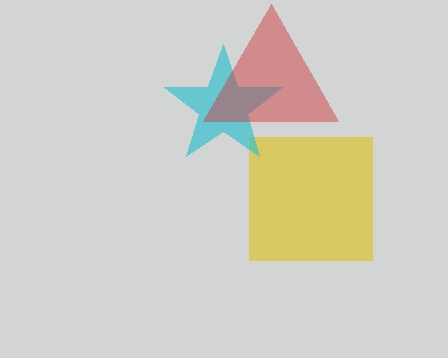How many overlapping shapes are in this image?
There are 3 overlapping shapes in the image.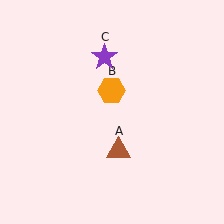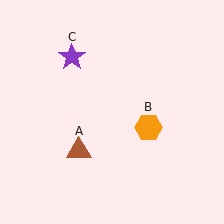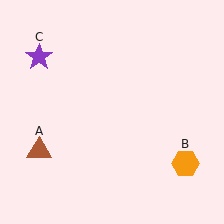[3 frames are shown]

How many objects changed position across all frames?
3 objects changed position: brown triangle (object A), orange hexagon (object B), purple star (object C).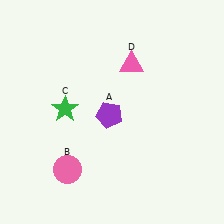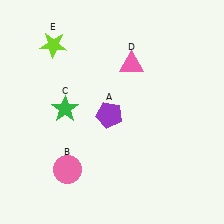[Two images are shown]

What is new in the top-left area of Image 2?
A lime star (E) was added in the top-left area of Image 2.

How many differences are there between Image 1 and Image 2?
There is 1 difference between the two images.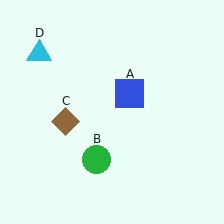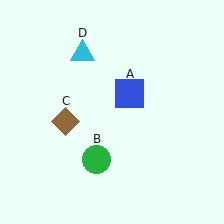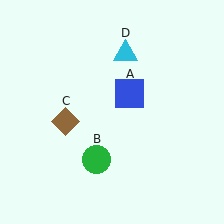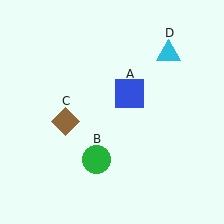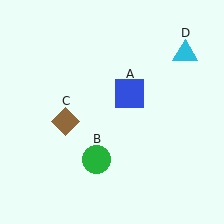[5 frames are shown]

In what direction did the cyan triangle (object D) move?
The cyan triangle (object D) moved right.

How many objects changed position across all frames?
1 object changed position: cyan triangle (object D).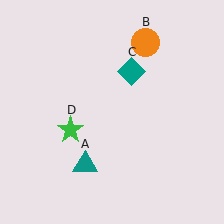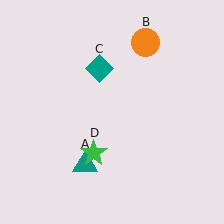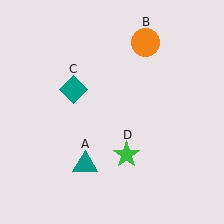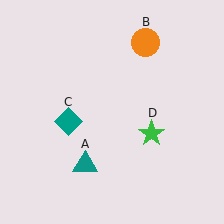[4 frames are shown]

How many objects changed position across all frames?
2 objects changed position: teal diamond (object C), green star (object D).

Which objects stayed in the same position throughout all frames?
Teal triangle (object A) and orange circle (object B) remained stationary.